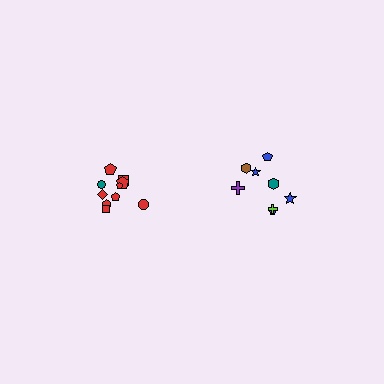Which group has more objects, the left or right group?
The left group.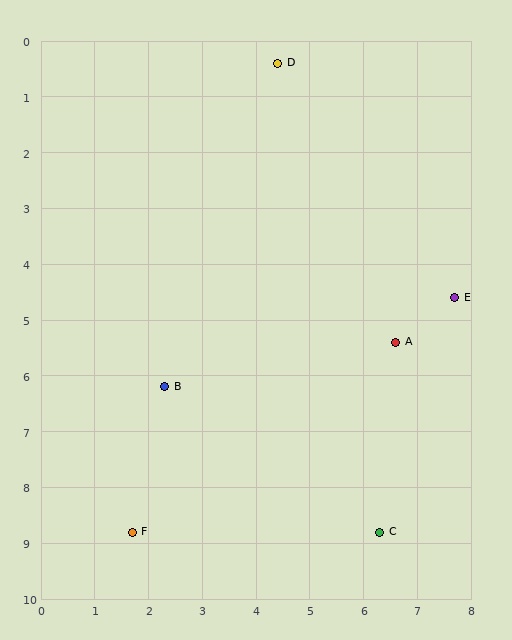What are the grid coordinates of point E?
Point E is at approximately (7.7, 4.6).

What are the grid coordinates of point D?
Point D is at approximately (4.4, 0.4).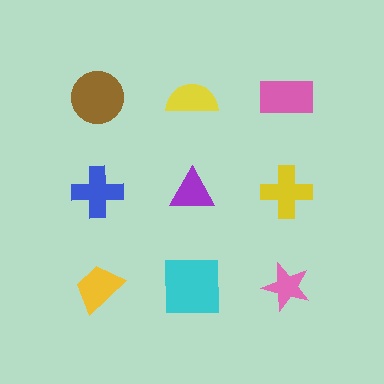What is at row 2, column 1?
A blue cross.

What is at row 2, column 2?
A purple triangle.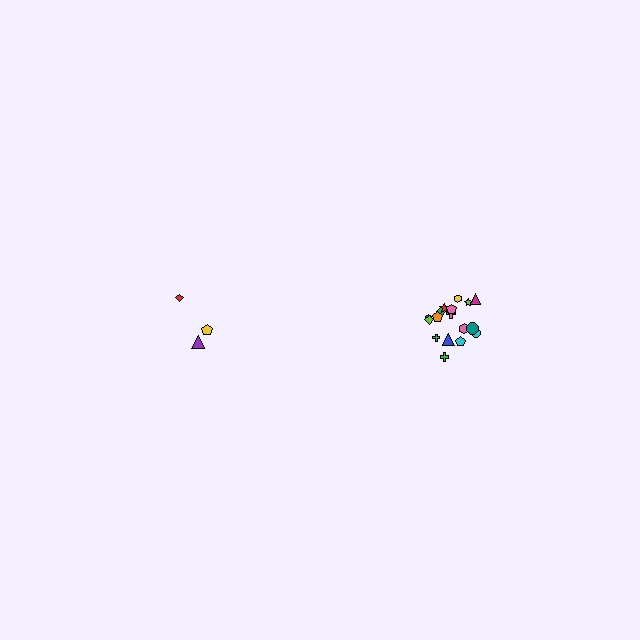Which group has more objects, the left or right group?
The right group.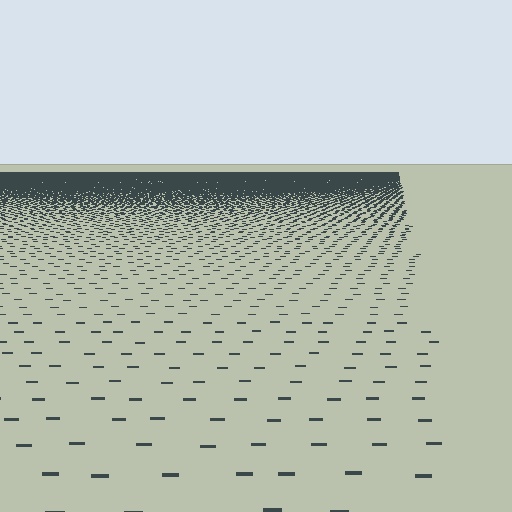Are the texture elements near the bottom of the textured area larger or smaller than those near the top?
Larger. Near the bottom, elements are closer to the viewer and appear at a bigger on-screen size.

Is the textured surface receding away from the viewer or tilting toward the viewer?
The surface is receding away from the viewer. Texture elements get smaller and denser toward the top.